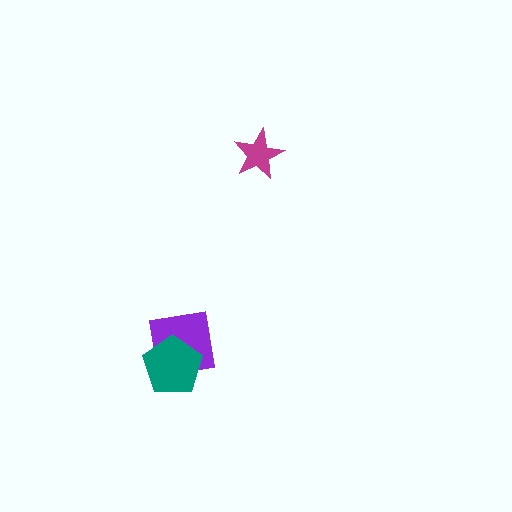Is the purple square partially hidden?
Yes, it is partially covered by another shape.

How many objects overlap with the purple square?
1 object overlaps with the purple square.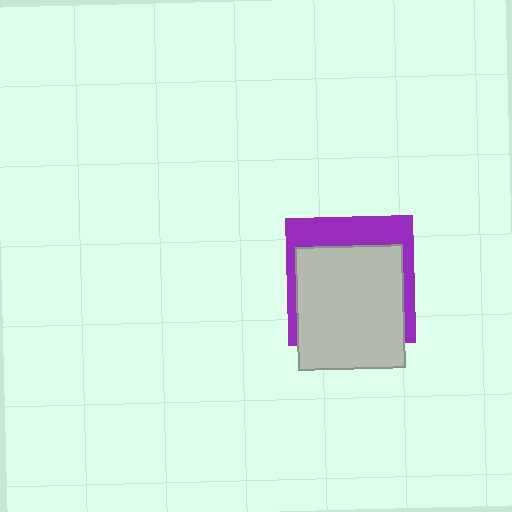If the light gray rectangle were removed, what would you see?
You would see the complete purple square.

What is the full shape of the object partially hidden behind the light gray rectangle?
The partially hidden object is a purple square.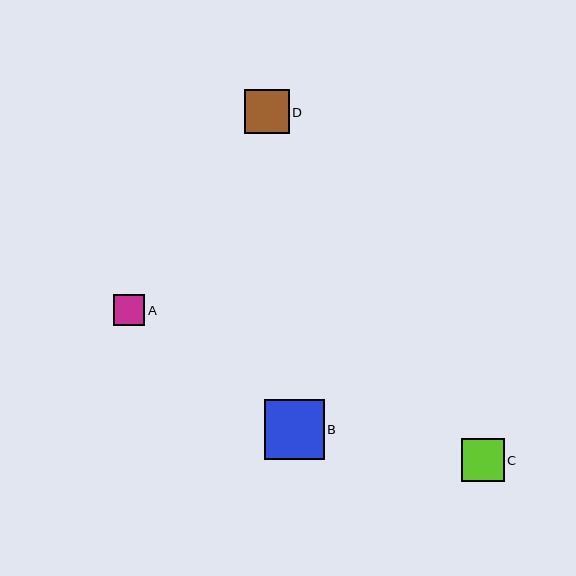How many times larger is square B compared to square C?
Square B is approximately 1.4 times the size of square C.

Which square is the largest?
Square B is the largest with a size of approximately 60 pixels.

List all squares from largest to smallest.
From largest to smallest: B, D, C, A.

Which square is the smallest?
Square A is the smallest with a size of approximately 31 pixels.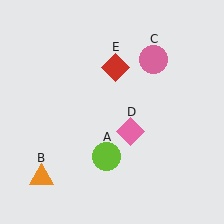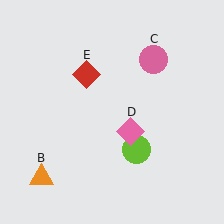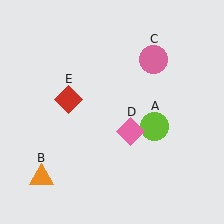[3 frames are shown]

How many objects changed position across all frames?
2 objects changed position: lime circle (object A), red diamond (object E).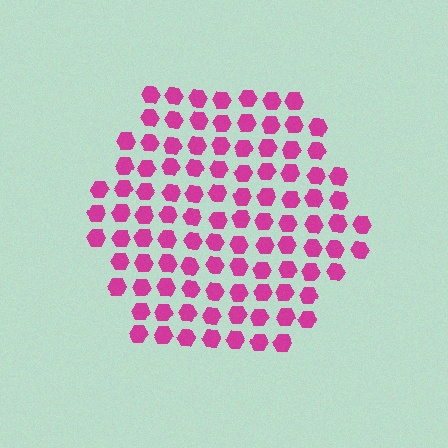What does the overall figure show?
The overall figure shows a hexagon.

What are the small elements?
The small elements are hexagons.